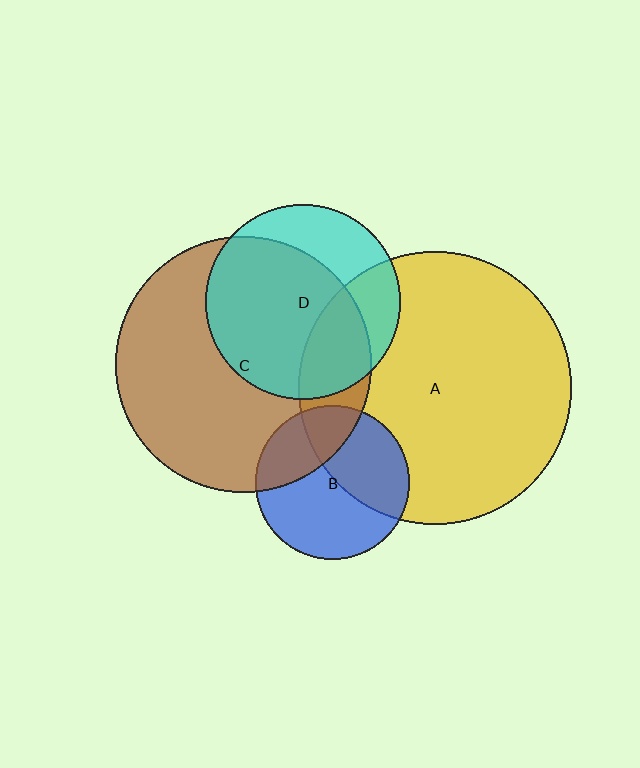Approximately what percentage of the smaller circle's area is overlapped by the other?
Approximately 40%.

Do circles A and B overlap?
Yes.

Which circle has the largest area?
Circle A (yellow).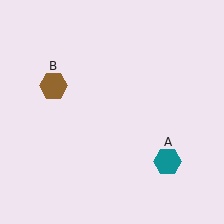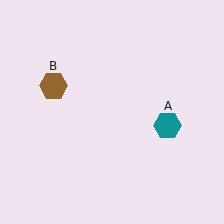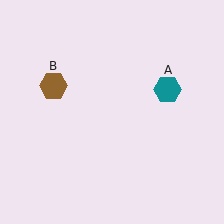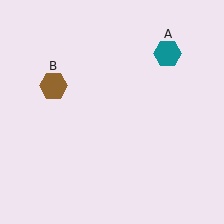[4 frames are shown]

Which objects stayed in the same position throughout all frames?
Brown hexagon (object B) remained stationary.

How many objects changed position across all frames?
1 object changed position: teal hexagon (object A).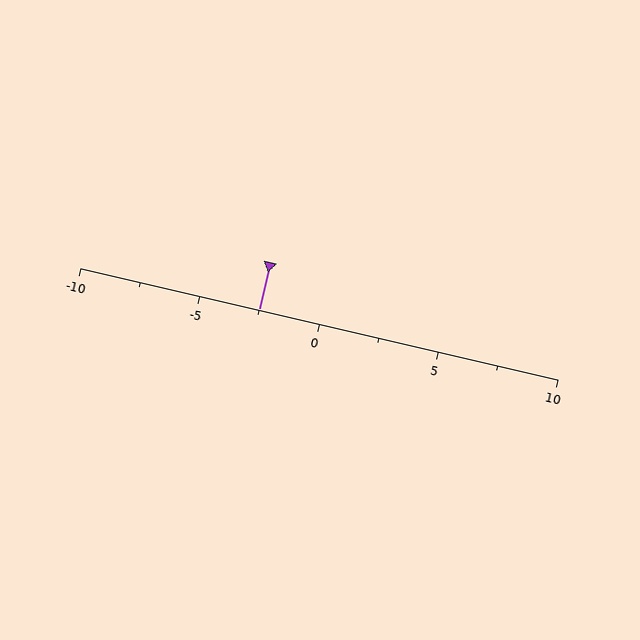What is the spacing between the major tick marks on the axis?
The major ticks are spaced 5 apart.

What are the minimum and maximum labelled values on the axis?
The axis runs from -10 to 10.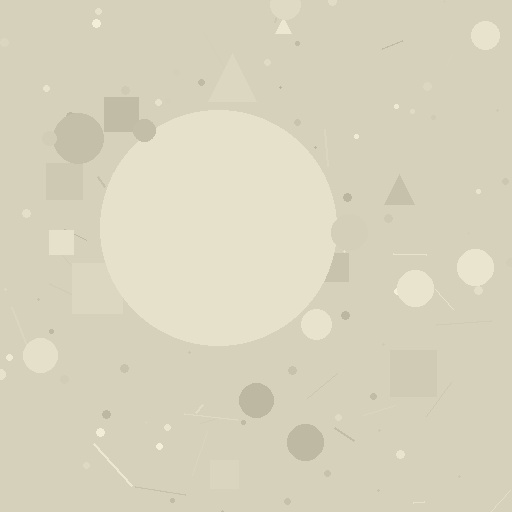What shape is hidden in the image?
A circle is hidden in the image.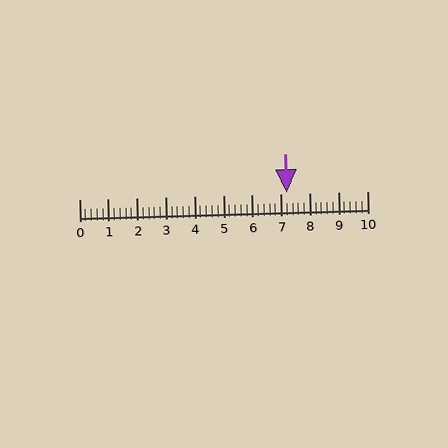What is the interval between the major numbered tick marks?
The major tick marks are spaced 1 units apart.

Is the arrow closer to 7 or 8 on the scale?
The arrow is closer to 7.